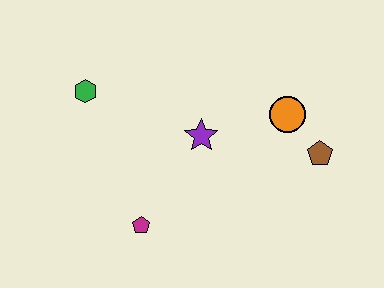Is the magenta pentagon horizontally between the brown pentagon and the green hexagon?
Yes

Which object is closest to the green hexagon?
The purple star is closest to the green hexagon.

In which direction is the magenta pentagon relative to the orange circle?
The magenta pentagon is to the left of the orange circle.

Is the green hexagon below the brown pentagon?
No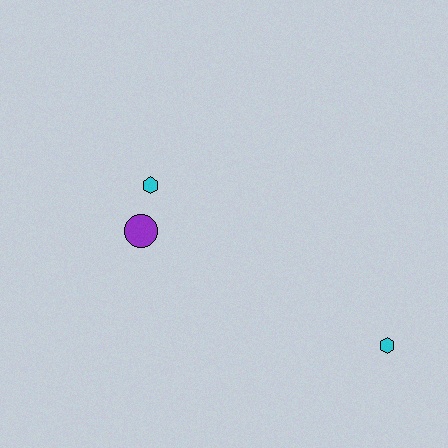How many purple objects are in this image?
There is 1 purple object.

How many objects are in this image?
There are 3 objects.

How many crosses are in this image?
There are no crosses.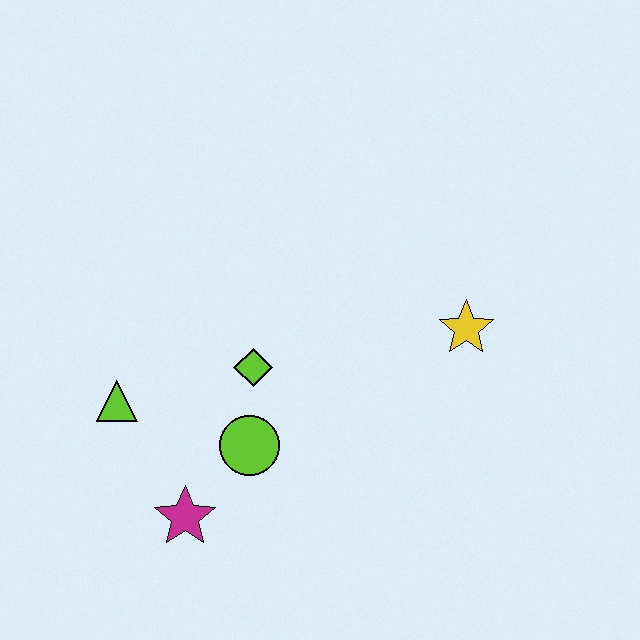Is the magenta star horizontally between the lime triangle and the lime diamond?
Yes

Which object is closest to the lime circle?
The lime diamond is closest to the lime circle.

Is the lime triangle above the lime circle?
Yes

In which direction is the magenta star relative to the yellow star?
The magenta star is to the left of the yellow star.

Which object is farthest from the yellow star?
The lime triangle is farthest from the yellow star.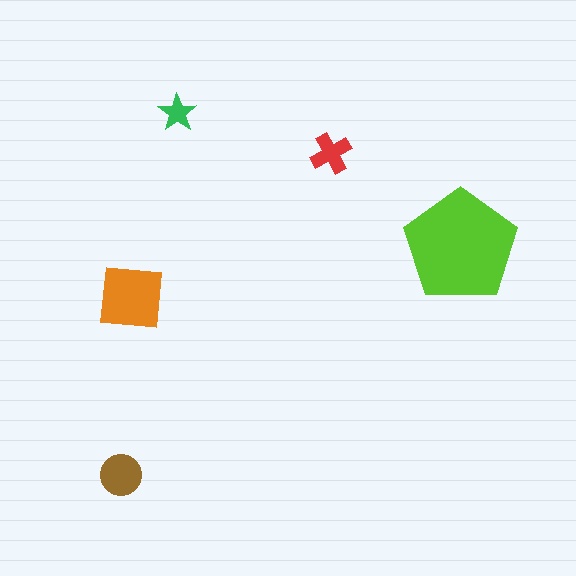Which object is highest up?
The green star is topmost.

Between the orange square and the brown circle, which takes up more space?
The orange square.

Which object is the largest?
The lime pentagon.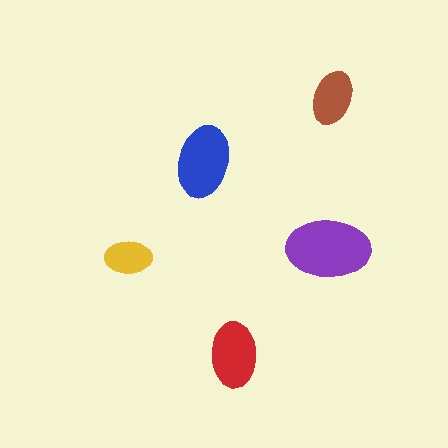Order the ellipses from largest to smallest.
the purple one, the blue one, the red one, the brown one, the yellow one.